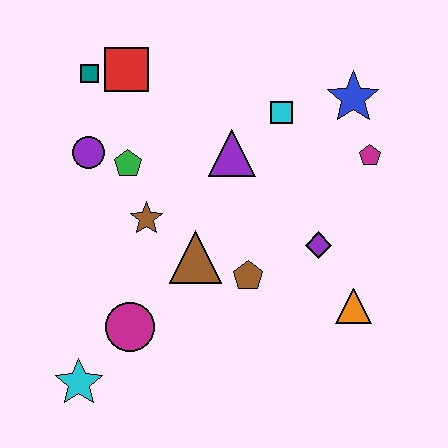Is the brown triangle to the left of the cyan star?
No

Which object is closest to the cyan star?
The magenta circle is closest to the cyan star.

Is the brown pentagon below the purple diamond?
Yes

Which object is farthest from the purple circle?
The orange triangle is farthest from the purple circle.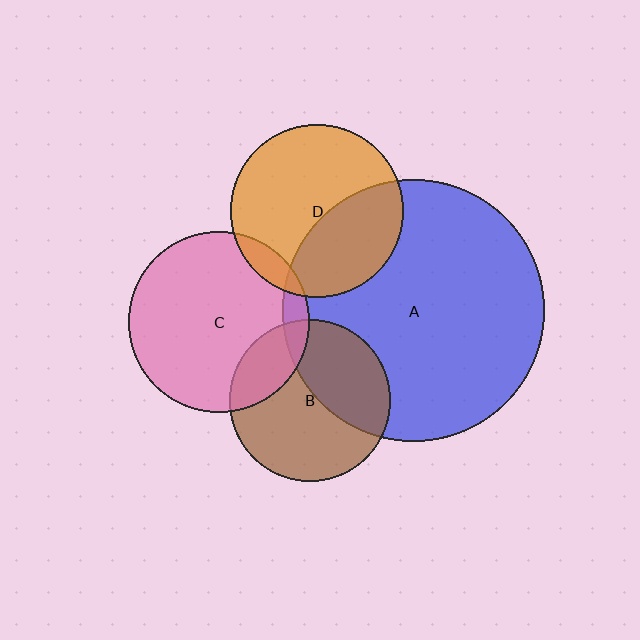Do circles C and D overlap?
Yes.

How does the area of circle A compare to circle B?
Approximately 2.6 times.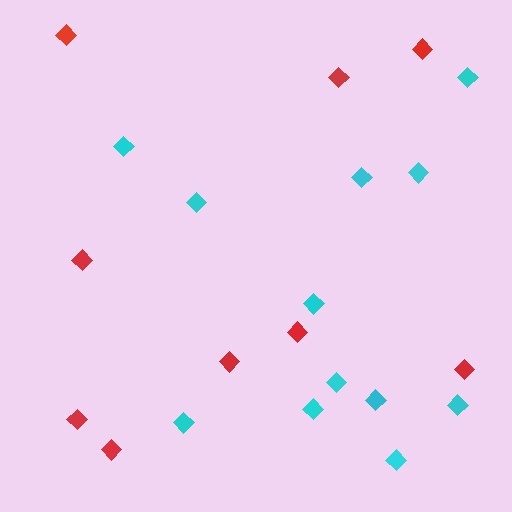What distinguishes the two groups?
There are 2 groups: one group of red diamonds (9) and one group of cyan diamonds (12).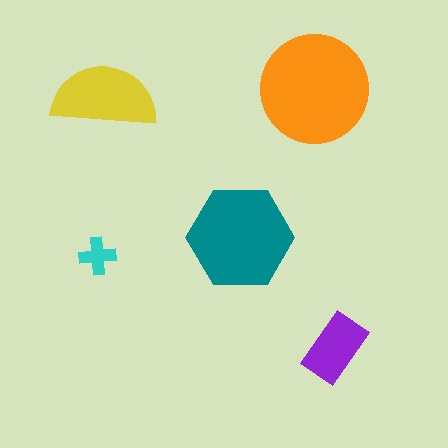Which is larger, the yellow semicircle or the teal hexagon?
The teal hexagon.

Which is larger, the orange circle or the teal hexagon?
The orange circle.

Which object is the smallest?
The cyan cross.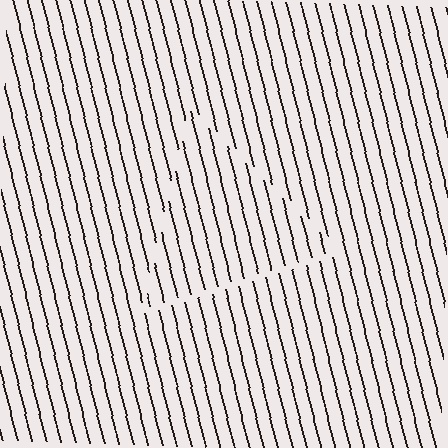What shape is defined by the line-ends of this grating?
An illusory triangle. The interior of the shape contains the same grating, shifted by half a period — the contour is defined by the phase discontinuity where line-ends from the inner and outer gratings abut.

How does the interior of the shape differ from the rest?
The interior of the shape contains the same grating, shifted by half a period — the contour is defined by the phase discontinuity where line-ends from the inner and outer gratings abut.